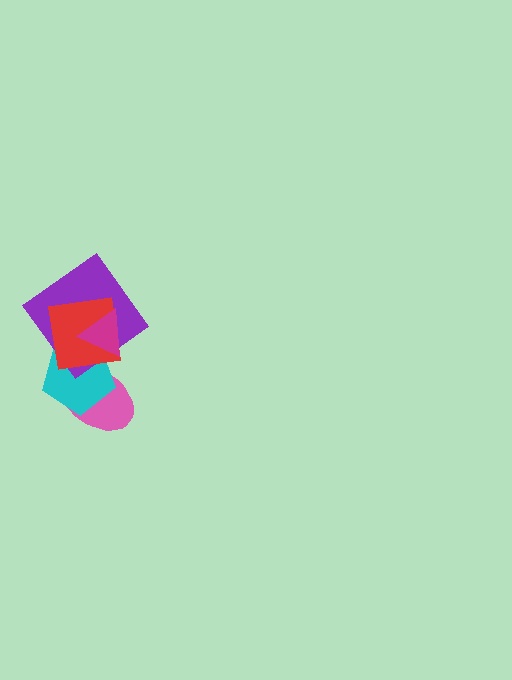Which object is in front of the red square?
The magenta triangle is in front of the red square.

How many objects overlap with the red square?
4 objects overlap with the red square.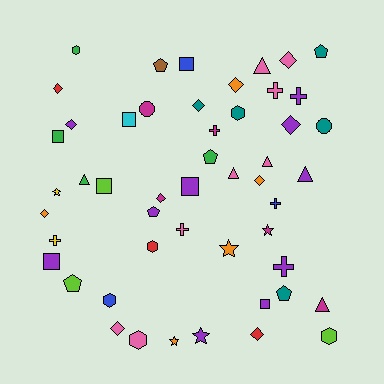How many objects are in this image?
There are 50 objects.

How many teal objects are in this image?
There are 5 teal objects.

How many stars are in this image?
There are 5 stars.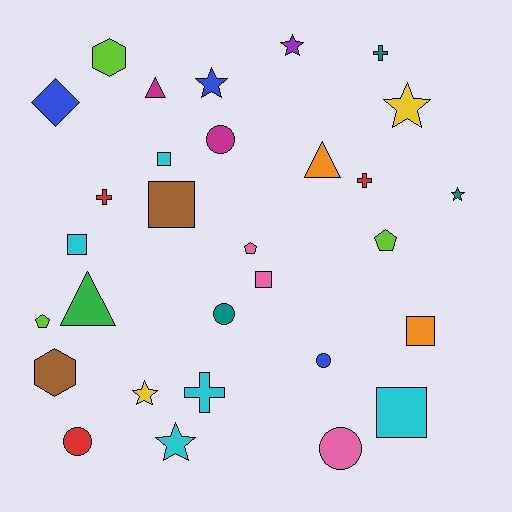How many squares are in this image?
There are 6 squares.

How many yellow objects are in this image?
There are 2 yellow objects.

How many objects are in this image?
There are 30 objects.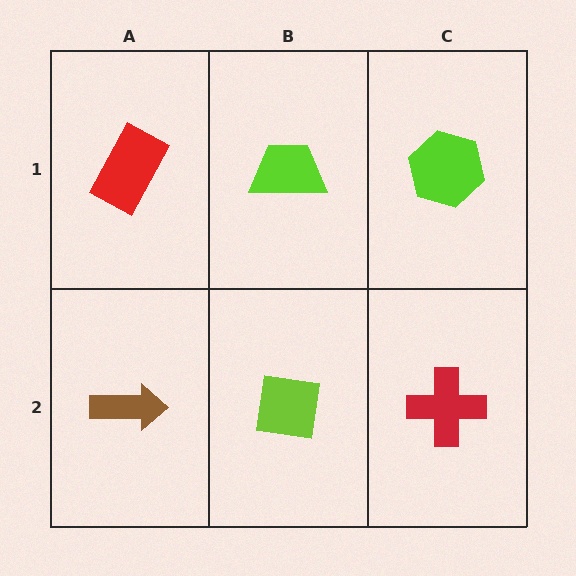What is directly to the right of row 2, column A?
A lime square.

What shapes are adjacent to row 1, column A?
A brown arrow (row 2, column A), a lime trapezoid (row 1, column B).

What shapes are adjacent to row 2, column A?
A red rectangle (row 1, column A), a lime square (row 2, column B).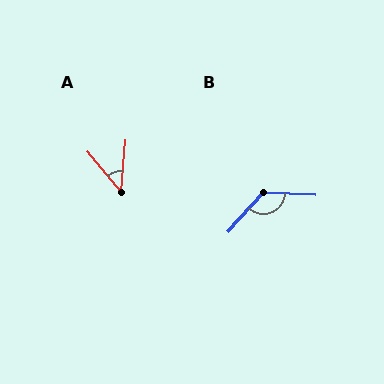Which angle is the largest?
B, at approximately 130 degrees.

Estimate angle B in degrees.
Approximately 130 degrees.